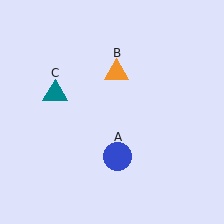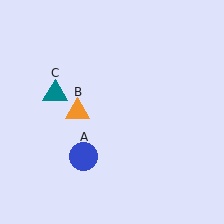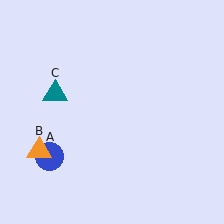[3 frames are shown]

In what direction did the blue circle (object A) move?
The blue circle (object A) moved left.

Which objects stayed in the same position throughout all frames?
Teal triangle (object C) remained stationary.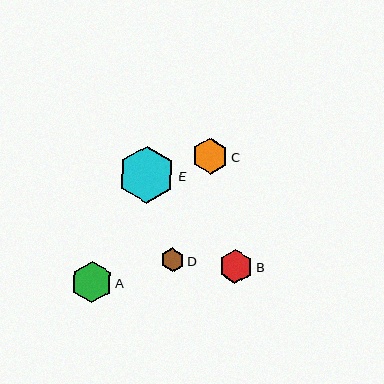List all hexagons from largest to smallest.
From largest to smallest: E, A, C, B, D.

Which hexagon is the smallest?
Hexagon D is the smallest with a size of approximately 24 pixels.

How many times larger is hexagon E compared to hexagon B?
Hexagon E is approximately 1.7 times the size of hexagon B.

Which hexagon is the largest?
Hexagon E is the largest with a size of approximately 57 pixels.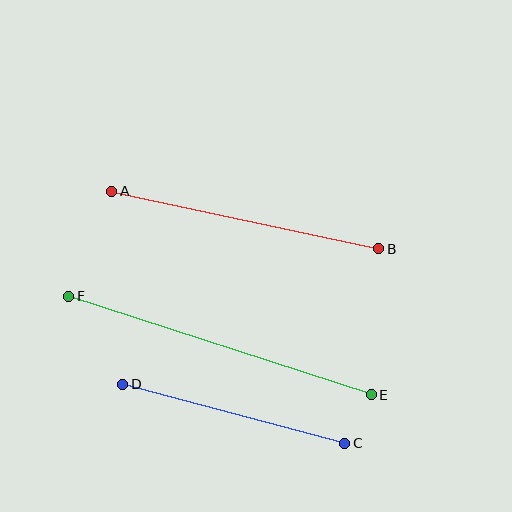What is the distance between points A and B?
The distance is approximately 273 pixels.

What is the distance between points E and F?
The distance is approximately 318 pixels.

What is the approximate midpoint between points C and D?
The midpoint is at approximately (234, 414) pixels.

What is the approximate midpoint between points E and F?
The midpoint is at approximately (220, 346) pixels.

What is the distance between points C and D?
The distance is approximately 230 pixels.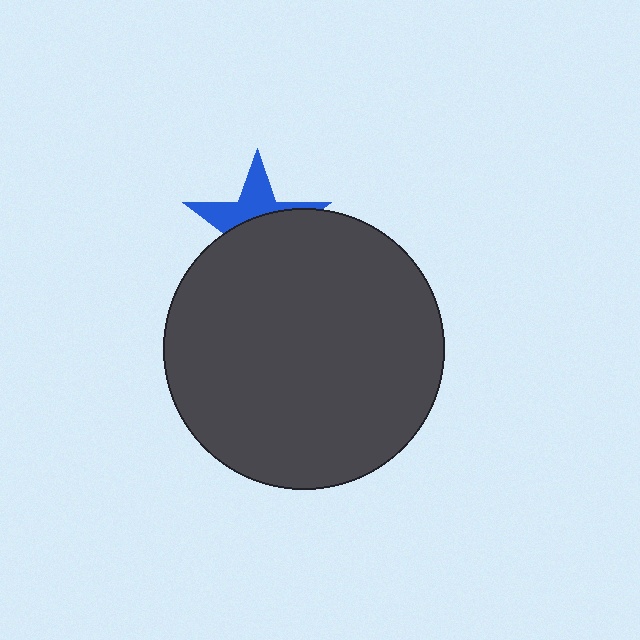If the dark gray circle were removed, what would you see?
You would see the complete blue star.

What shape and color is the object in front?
The object in front is a dark gray circle.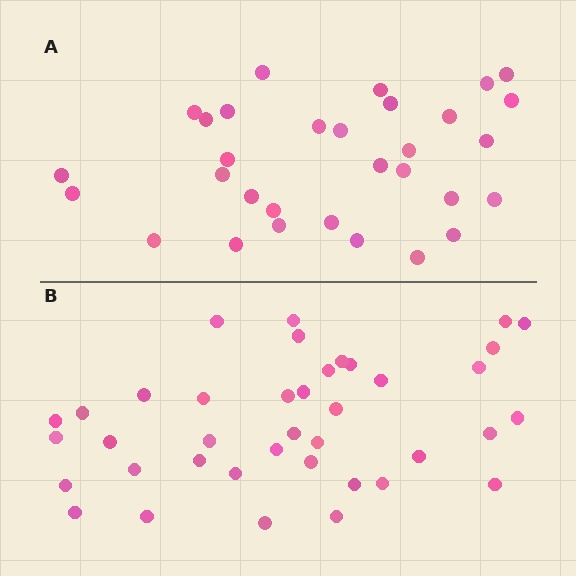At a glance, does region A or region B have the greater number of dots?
Region B (the bottom region) has more dots.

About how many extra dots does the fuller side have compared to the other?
Region B has roughly 8 or so more dots than region A.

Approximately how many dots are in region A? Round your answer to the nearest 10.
About 30 dots. (The exact count is 31, which rounds to 30.)